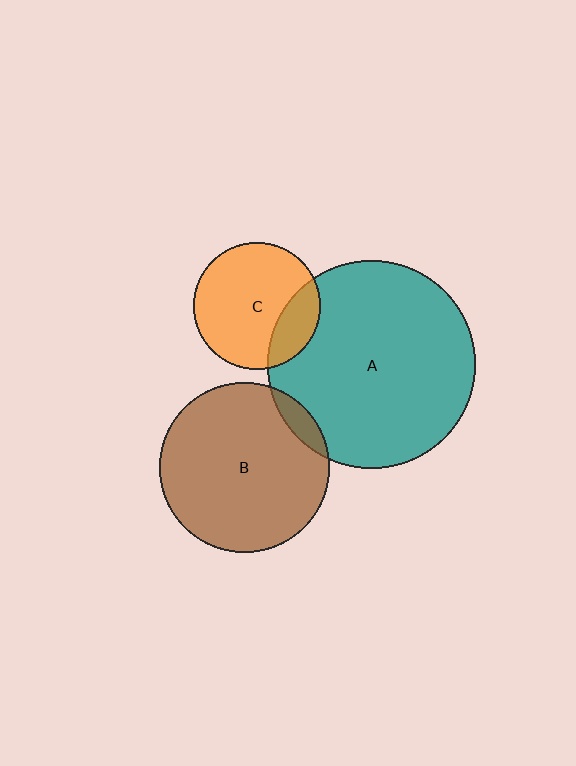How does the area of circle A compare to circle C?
Approximately 2.7 times.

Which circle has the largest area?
Circle A (teal).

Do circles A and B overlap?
Yes.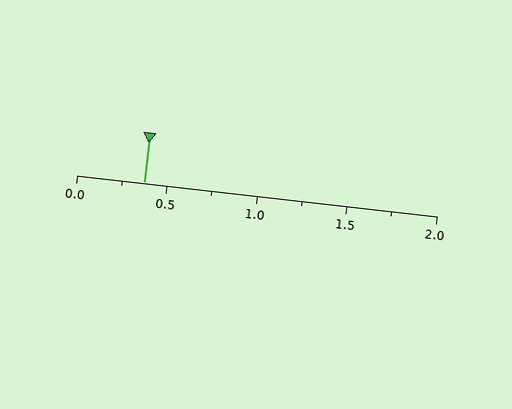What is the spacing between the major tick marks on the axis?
The major ticks are spaced 0.5 apart.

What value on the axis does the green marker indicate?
The marker indicates approximately 0.38.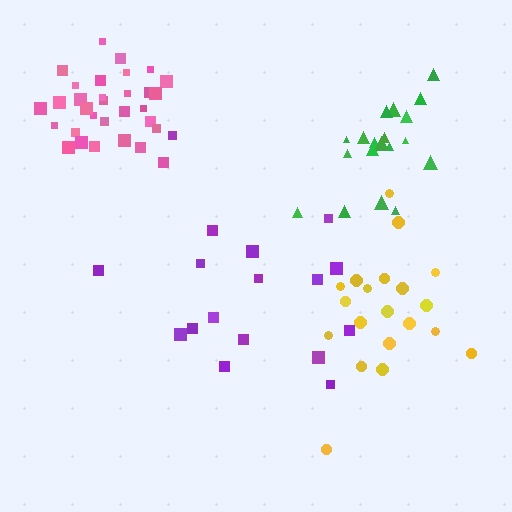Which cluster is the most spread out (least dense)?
Purple.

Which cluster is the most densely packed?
Pink.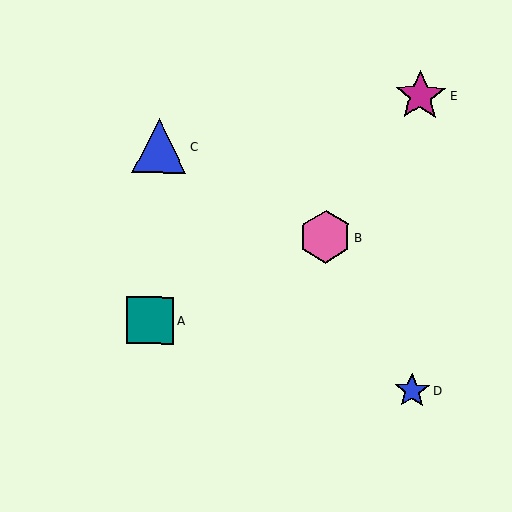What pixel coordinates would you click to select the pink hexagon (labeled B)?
Click at (325, 237) to select the pink hexagon B.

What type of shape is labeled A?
Shape A is a teal square.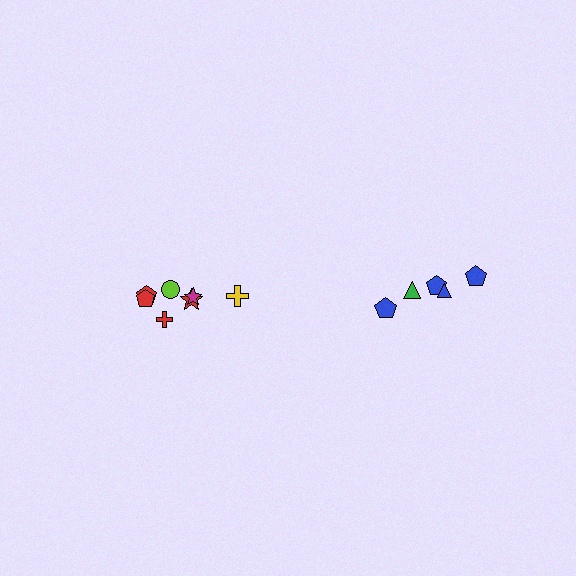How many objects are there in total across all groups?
There are 12 objects.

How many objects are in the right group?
There are 5 objects.